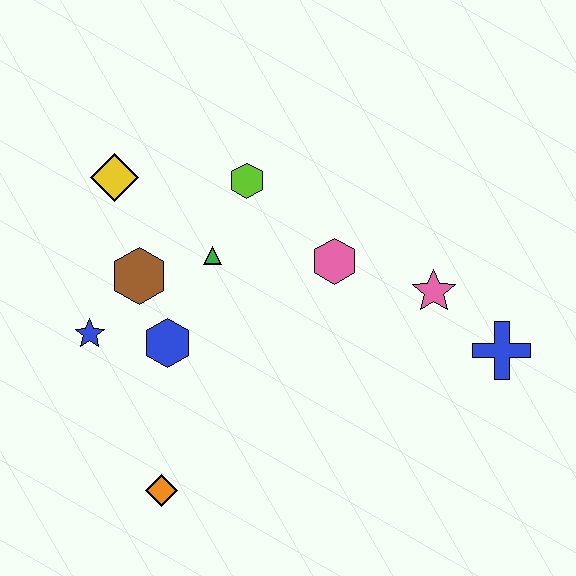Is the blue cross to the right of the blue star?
Yes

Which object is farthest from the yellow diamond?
The blue cross is farthest from the yellow diamond.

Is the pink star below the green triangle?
Yes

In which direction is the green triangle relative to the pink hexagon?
The green triangle is to the left of the pink hexagon.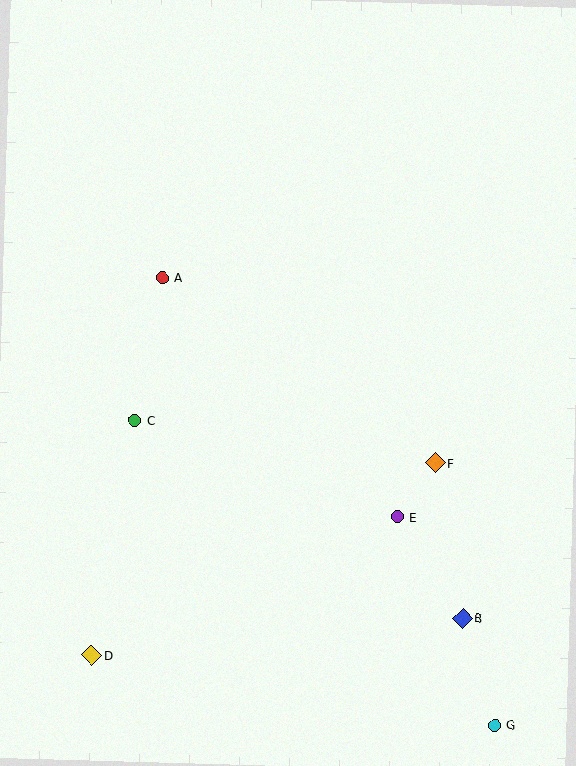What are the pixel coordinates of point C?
Point C is at (135, 421).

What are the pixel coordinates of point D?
Point D is at (92, 655).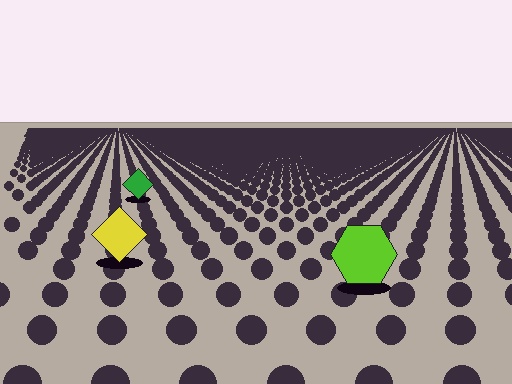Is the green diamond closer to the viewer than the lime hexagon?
No. The lime hexagon is closer — you can tell from the texture gradient: the ground texture is coarser near it.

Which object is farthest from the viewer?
The green diamond is farthest from the viewer. It appears smaller and the ground texture around it is denser.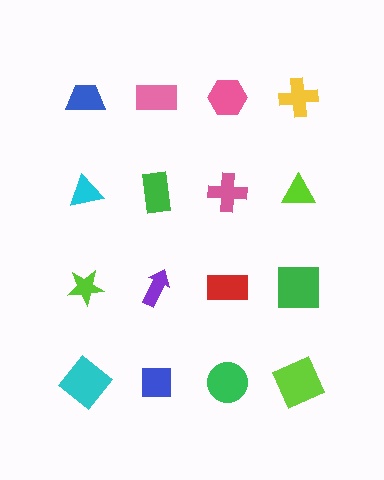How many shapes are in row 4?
4 shapes.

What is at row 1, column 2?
A pink rectangle.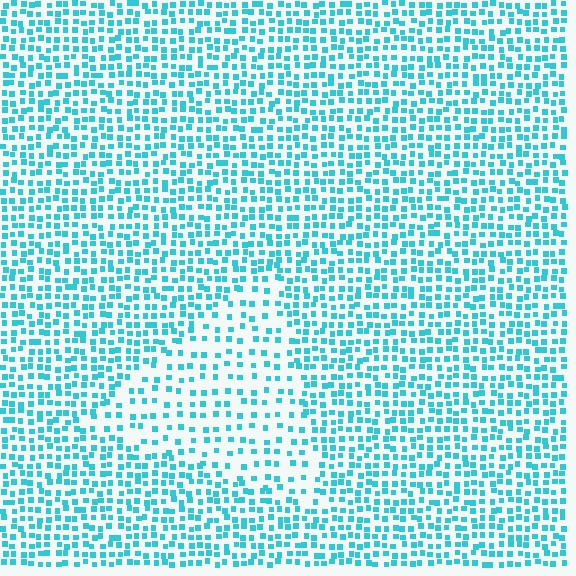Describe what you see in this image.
The image contains small cyan elements arranged at two different densities. A triangle-shaped region is visible where the elements are less densely packed than the surrounding area.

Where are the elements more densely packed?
The elements are more densely packed outside the triangle boundary.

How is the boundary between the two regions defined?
The boundary is defined by a change in element density (approximately 2.0x ratio). All elements are the same color, size, and shape.